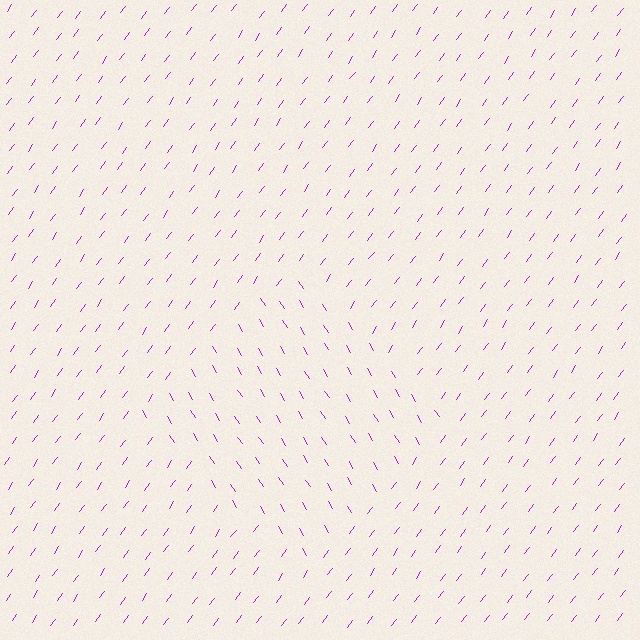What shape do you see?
I see a diamond.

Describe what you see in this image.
The image is filled with small purple line segments. A diamond region in the image has lines oriented differently from the surrounding lines, creating a visible texture boundary.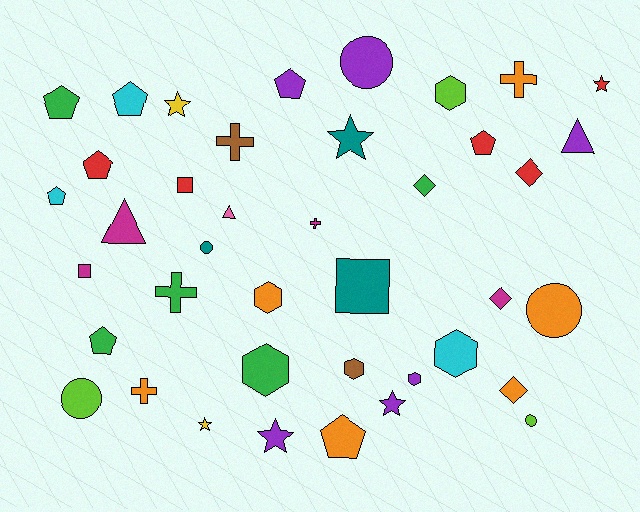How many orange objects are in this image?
There are 6 orange objects.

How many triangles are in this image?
There are 3 triangles.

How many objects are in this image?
There are 40 objects.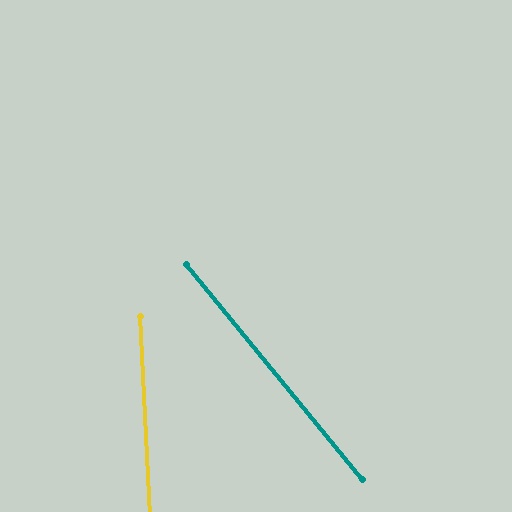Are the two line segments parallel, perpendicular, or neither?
Neither parallel nor perpendicular — they differ by about 36°.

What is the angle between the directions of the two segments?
Approximately 36 degrees.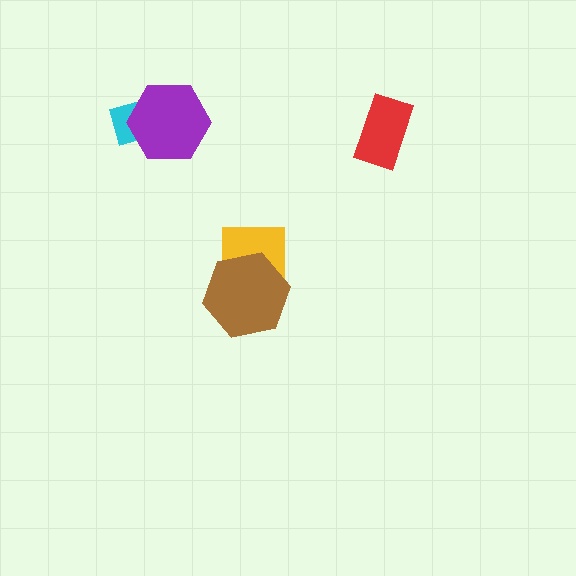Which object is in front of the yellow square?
The brown hexagon is in front of the yellow square.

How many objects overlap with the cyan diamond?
1 object overlaps with the cyan diamond.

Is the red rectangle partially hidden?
No, no other shape covers it.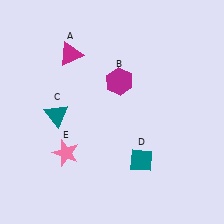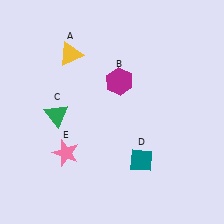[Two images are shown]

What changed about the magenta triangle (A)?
In Image 1, A is magenta. In Image 2, it changed to yellow.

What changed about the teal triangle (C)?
In Image 1, C is teal. In Image 2, it changed to green.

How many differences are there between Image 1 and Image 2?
There are 2 differences between the two images.